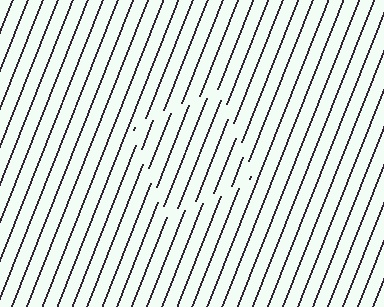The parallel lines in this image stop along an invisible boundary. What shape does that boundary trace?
An illusory square. The interior of the shape contains the same grating, shifted by half a period — the contour is defined by the phase discontinuity where line-ends from the inner and outer gratings abut.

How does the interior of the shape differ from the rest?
The interior of the shape contains the same grating, shifted by half a period — the contour is defined by the phase discontinuity where line-ends from the inner and outer gratings abut.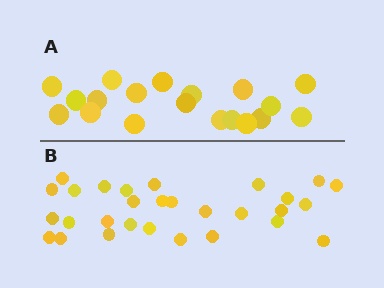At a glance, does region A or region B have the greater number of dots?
Region B (the bottom region) has more dots.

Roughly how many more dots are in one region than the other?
Region B has roughly 10 or so more dots than region A.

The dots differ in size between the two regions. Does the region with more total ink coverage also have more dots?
No. Region A has more total ink coverage because its dots are larger, but region B actually contains more individual dots. Total area can be misleading — the number of items is what matters here.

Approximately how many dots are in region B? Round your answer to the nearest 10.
About 30 dots. (The exact count is 29, which rounds to 30.)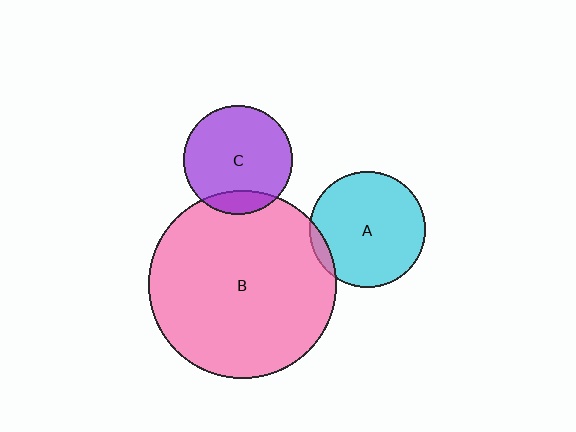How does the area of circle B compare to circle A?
Approximately 2.6 times.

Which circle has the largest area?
Circle B (pink).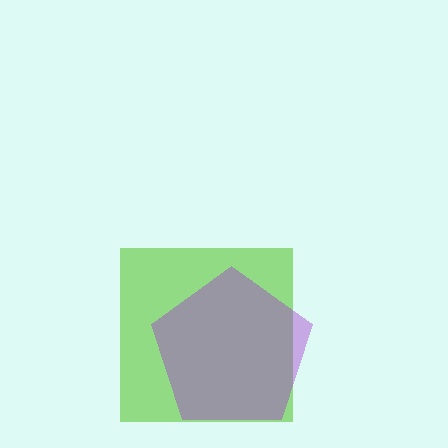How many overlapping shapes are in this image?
There are 2 overlapping shapes in the image.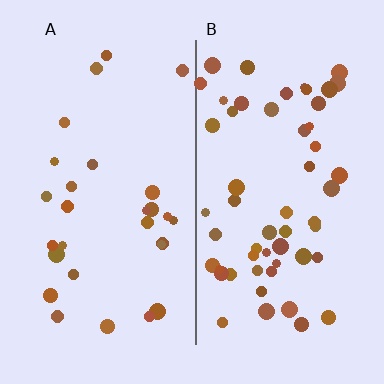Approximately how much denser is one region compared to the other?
Approximately 2.0× — region B over region A.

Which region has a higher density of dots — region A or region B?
B (the right).